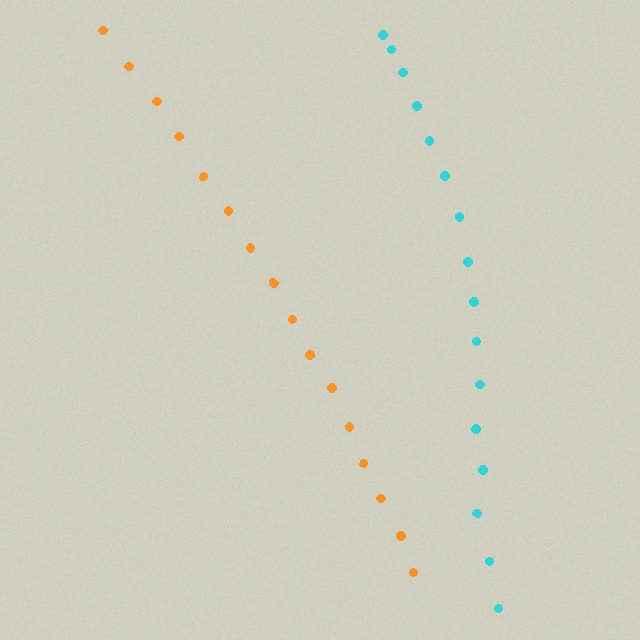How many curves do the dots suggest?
There are 2 distinct paths.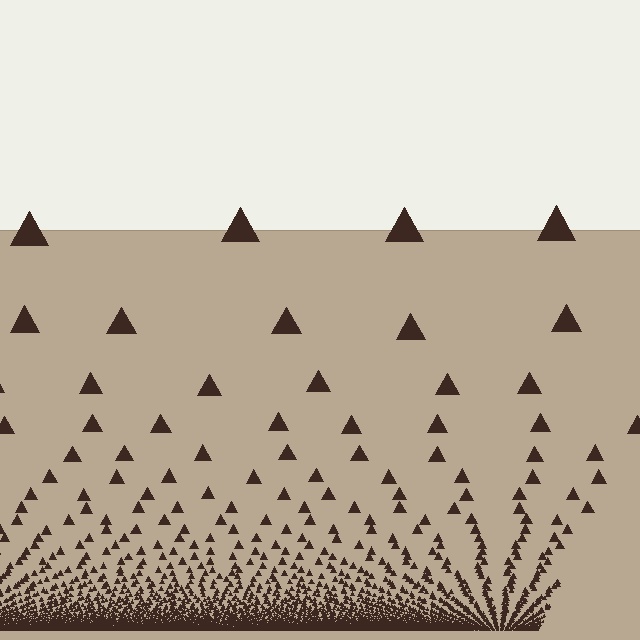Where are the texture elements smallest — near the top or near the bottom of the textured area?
Near the bottom.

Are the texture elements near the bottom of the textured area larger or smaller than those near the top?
Smaller. The gradient is inverted — elements near the bottom are smaller and denser.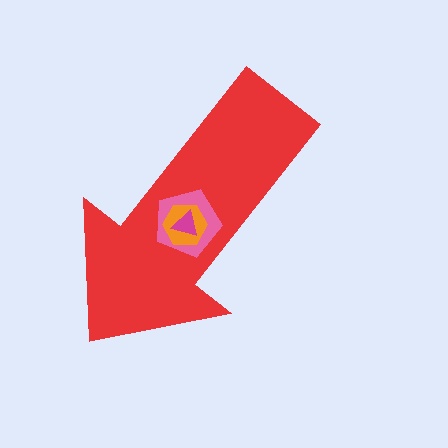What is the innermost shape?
The magenta triangle.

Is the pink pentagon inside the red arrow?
Yes.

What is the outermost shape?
The red arrow.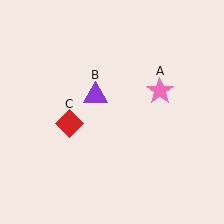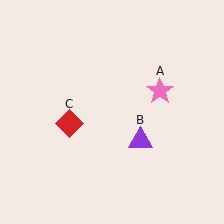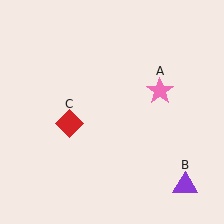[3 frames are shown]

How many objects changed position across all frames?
1 object changed position: purple triangle (object B).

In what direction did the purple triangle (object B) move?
The purple triangle (object B) moved down and to the right.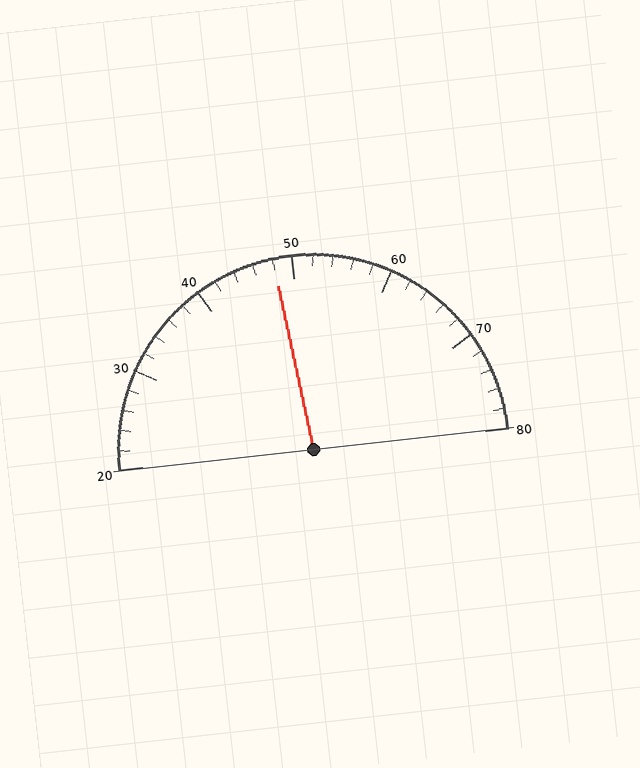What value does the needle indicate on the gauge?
The needle indicates approximately 48.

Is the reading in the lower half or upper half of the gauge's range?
The reading is in the lower half of the range (20 to 80).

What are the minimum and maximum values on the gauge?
The gauge ranges from 20 to 80.